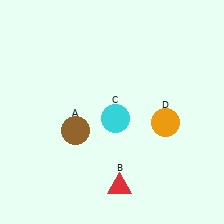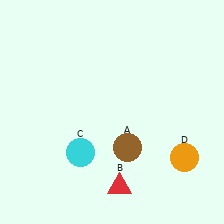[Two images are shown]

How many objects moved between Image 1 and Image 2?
3 objects moved between the two images.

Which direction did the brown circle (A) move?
The brown circle (A) moved right.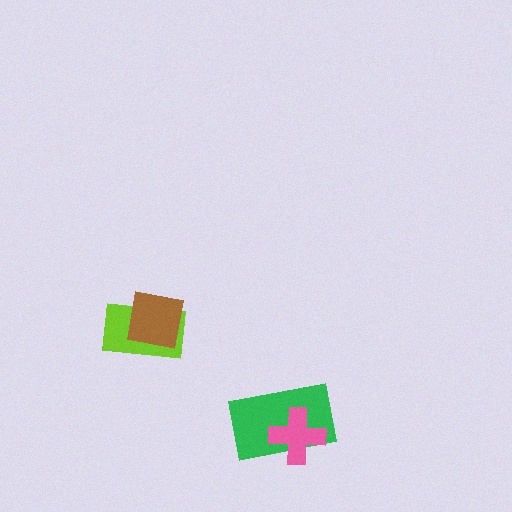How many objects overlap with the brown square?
1 object overlaps with the brown square.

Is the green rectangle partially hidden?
Yes, it is partially covered by another shape.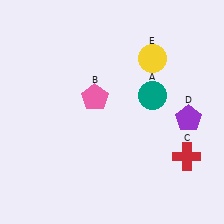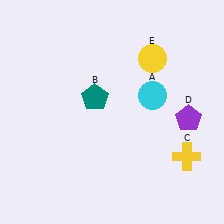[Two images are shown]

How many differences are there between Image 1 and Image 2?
There are 3 differences between the two images.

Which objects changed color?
A changed from teal to cyan. B changed from pink to teal. C changed from red to yellow.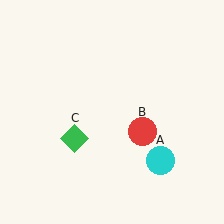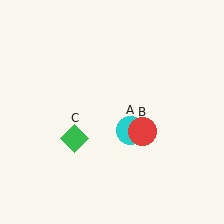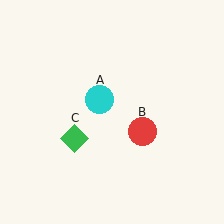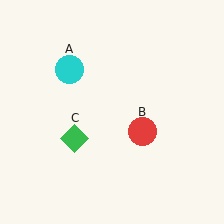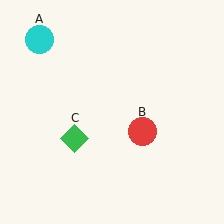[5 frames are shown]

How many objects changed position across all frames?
1 object changed position: cyan circle (object A).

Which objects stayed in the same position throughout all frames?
Red circle (object B) and green diamond (object C) remained stationary.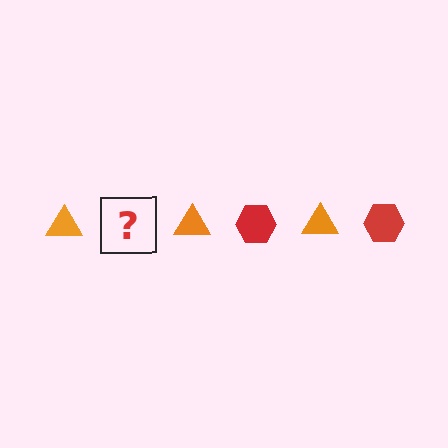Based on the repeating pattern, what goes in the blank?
The blank should be a red hexagon.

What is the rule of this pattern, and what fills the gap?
The rule is that the pattern alternates between orange triangle and red hexagon. The gap should be filled with a red hexagon.